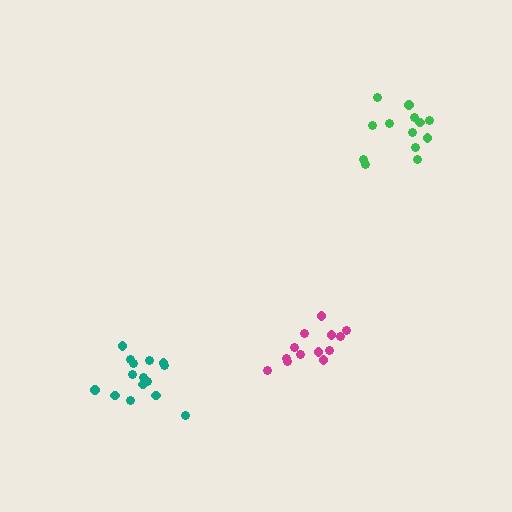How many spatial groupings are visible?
There are 3 spatial groupings.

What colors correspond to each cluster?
The clusters are colored: magenta, green, teal.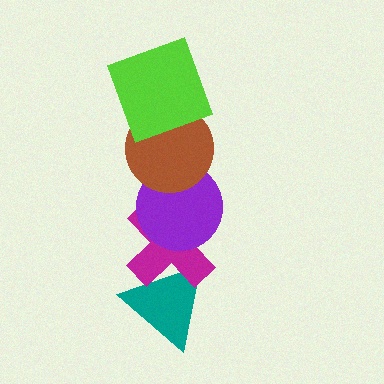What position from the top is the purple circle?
The purple circle is 3rd from the top.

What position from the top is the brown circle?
The brown circle is 2nd from the top.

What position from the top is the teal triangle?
The teal triangle is 5th from the top.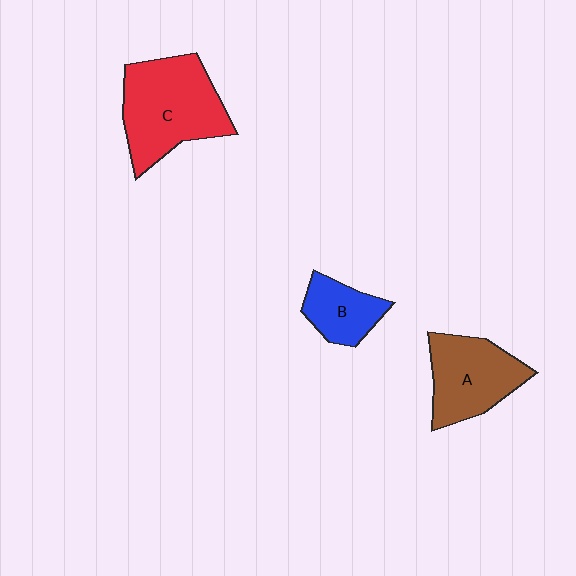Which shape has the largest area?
Shape C (red).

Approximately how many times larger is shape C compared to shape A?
Approximately 1.3 times.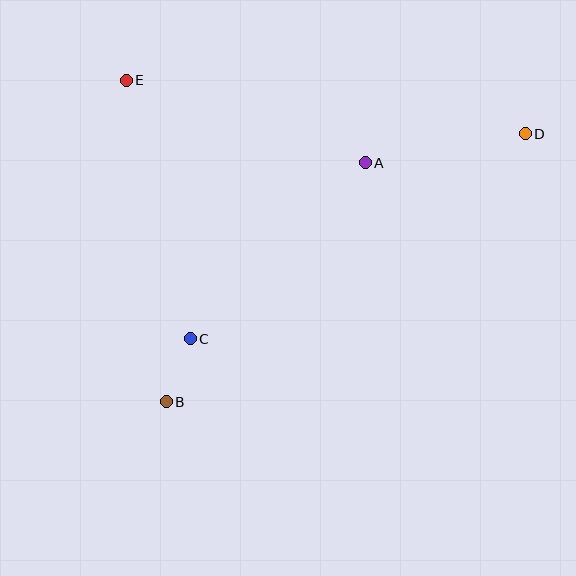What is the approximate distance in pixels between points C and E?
The distance between C and E is approximately 266 pixels.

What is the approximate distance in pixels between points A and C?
The distance between A and C is approximately 248 pixels.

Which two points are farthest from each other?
Points B and D are farthest from each other.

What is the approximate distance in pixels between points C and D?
The distance between C and D is approximately 393 pixels.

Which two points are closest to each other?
Points B and C are closest to each other.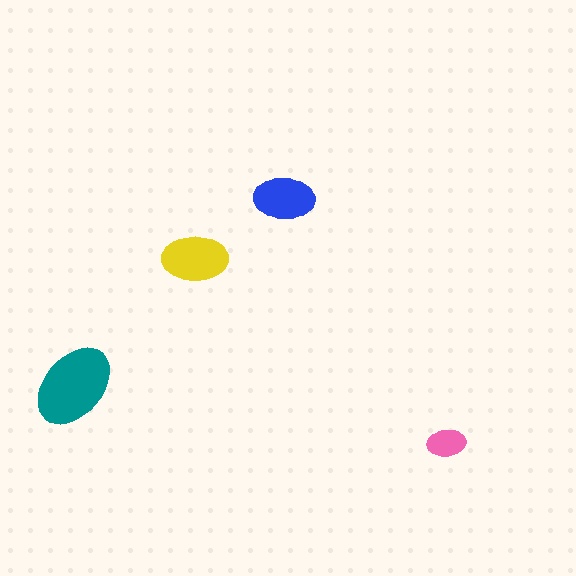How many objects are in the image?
There are 4 objects in the image.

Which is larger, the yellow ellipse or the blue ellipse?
The yellow one.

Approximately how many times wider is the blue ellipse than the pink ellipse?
About 1.5 times wider.